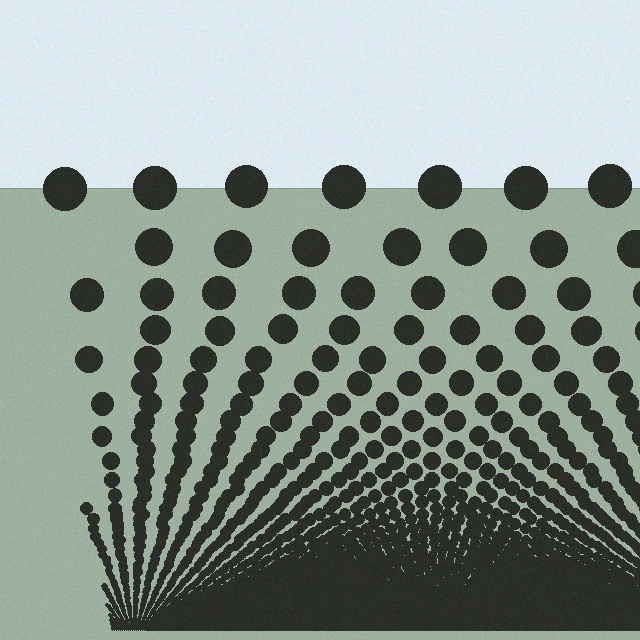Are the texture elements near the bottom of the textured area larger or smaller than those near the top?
Smaller. The gradient is inverted — elements near the bottom are smaller and denser.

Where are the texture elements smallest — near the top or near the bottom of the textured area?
Near the bottom.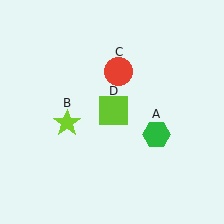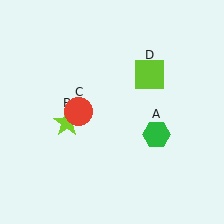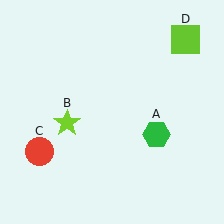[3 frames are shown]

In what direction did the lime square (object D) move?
The lime square (object D) moved up and to the right.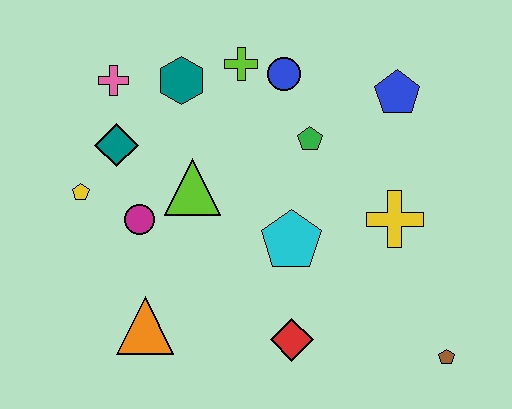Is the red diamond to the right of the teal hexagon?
Yes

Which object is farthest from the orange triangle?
The blue pentagon is farthest from the orange triangle.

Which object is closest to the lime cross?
The blue circle is closest to the lime cross.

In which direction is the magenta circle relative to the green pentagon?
The magenta circle is to the left of the green pentagon.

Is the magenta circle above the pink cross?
No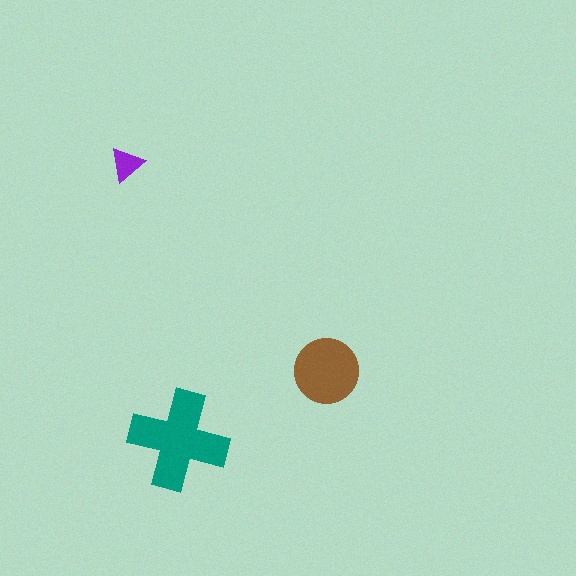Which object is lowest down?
The teal cross is bottommost.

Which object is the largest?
The teal cross.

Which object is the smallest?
The purple triangle.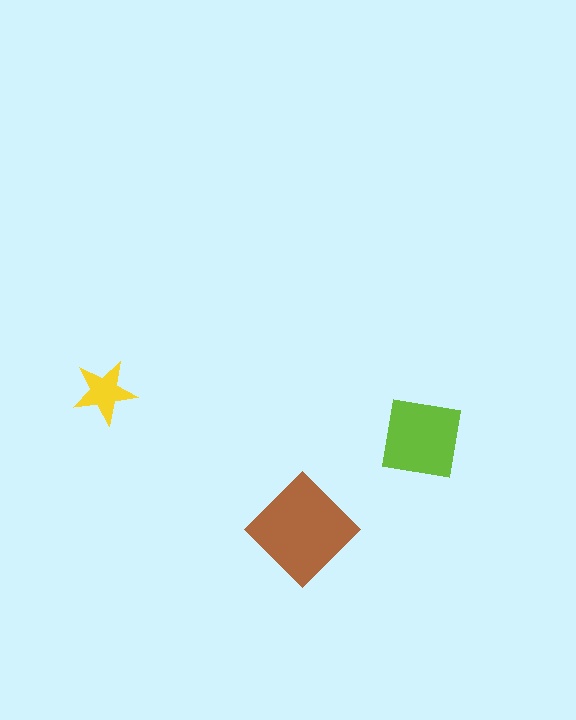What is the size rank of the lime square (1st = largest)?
2nd.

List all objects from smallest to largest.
The yellow star, the lime square, the brown diamond.